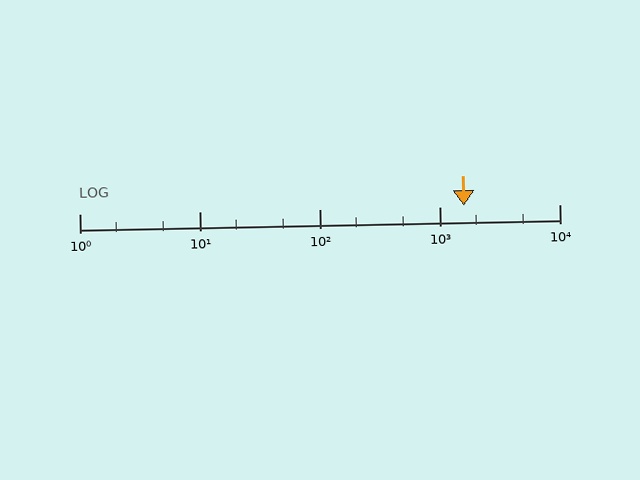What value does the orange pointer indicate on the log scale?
The pointer indicates approximately 1600.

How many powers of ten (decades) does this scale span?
The scale spans 4 decades, from 1 to 10000.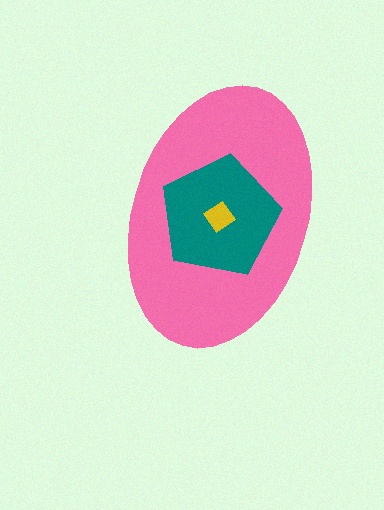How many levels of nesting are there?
3.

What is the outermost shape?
The pink ellipse.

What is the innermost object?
The yellow diamond.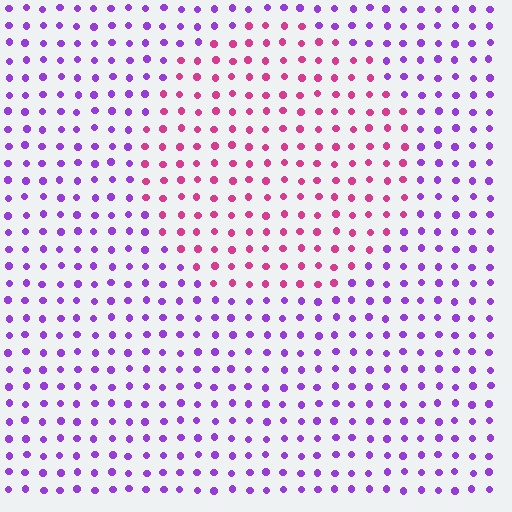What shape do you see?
I see a circle.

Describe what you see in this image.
The image is filled with small purple elements in a uniform arrangement. A circle-shaped region is visible where the elements are tinted to a slightly different hue, forming a subtle color boundary.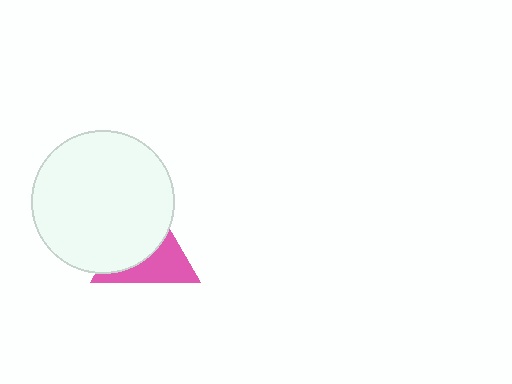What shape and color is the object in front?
The object in front is a white circle.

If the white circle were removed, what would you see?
You would see the complete pink triangle.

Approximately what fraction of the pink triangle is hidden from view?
Roughly 55% of the pink triangle is hidden behind the white circle.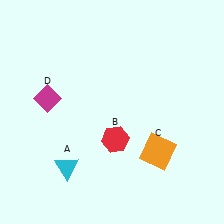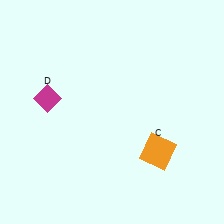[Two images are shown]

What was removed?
The red hexagon (B), the cyan triangle (A) were removed in Image 2.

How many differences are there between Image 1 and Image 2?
There are 2 differences between the two images.